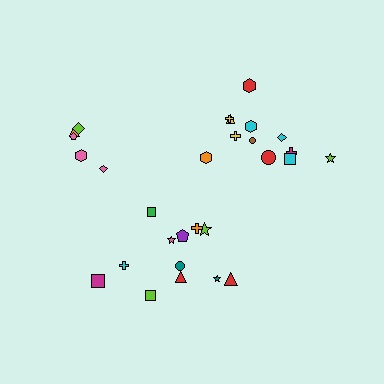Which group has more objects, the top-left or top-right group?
The top-right group.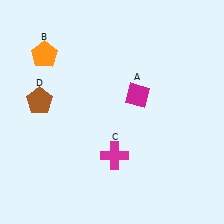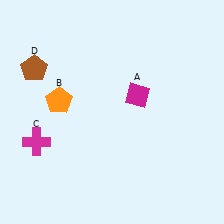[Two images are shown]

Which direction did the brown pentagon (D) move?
The brown pentagon (D) moved up.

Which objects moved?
The objects that moved are: the orange pentagon (B), the magenta cross (C), the brown pentagon (D).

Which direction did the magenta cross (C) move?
The magenta cross (C) moved left.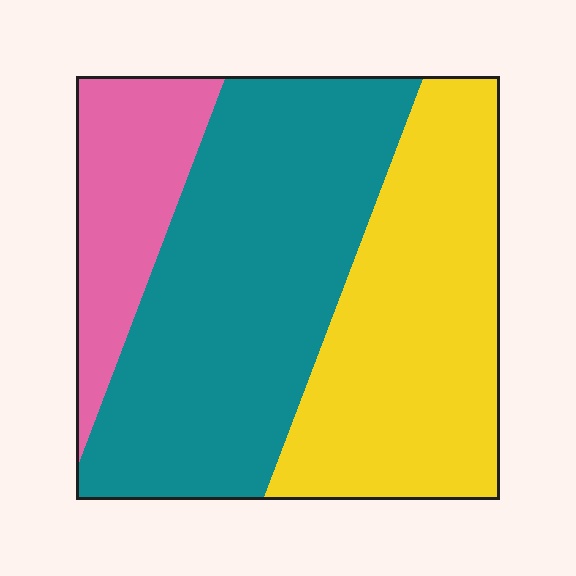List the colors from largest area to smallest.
From largest to smallest: teal, yellow, pink.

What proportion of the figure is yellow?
Yellow takes up about three eighths (3/8) of the figure.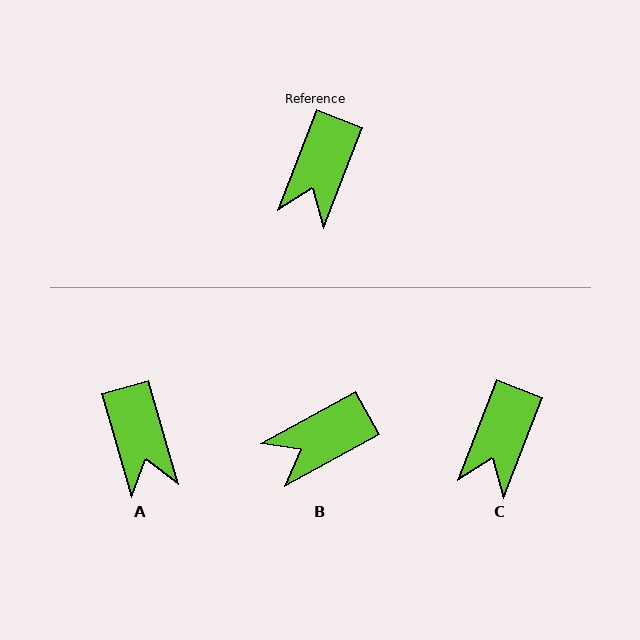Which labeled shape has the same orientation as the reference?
C.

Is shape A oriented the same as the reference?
No, it is off by about 37 degrees.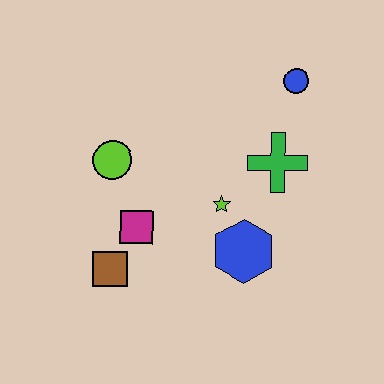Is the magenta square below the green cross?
Yes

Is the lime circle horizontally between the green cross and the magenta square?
No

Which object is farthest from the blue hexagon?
The blue circle is farthest from the blue hexagon.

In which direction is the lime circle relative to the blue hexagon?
The lime circle is to the left of the blue hexagon.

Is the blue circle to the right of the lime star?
Yes